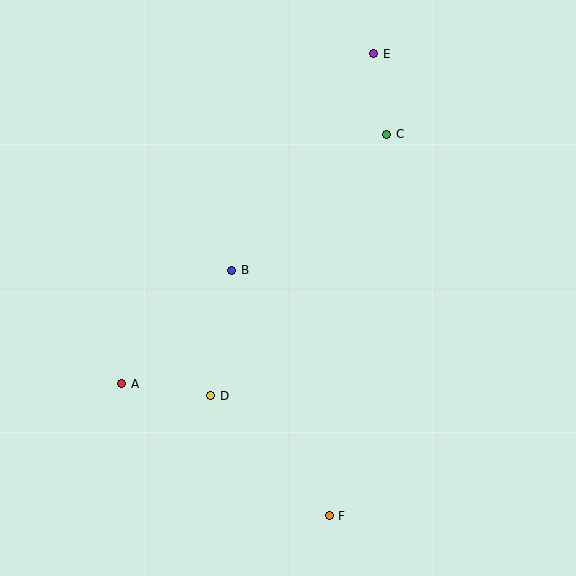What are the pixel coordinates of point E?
Point E is at (374, 54).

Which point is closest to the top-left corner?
Point B is closest to the top-left corner.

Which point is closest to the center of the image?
Point B at (232, 270) is closest to the center.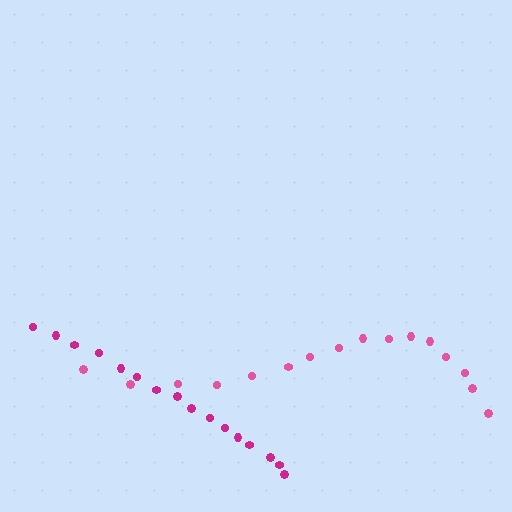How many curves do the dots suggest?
There are 2 distinct paths.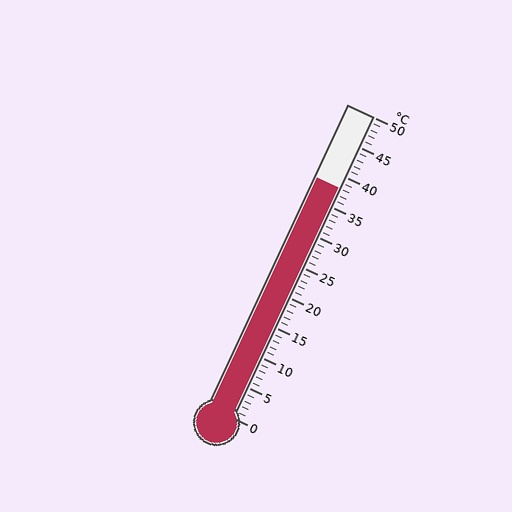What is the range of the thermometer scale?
The thermometer scale ranges from 0°C to 50°C.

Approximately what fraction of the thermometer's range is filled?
The thermometer is filled to approximately 75% of its range.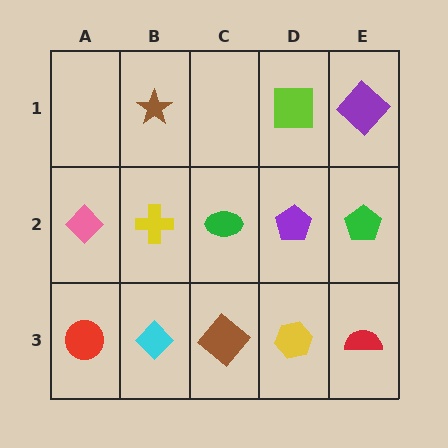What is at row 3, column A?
A red circle.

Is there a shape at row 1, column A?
No, that cell is empty.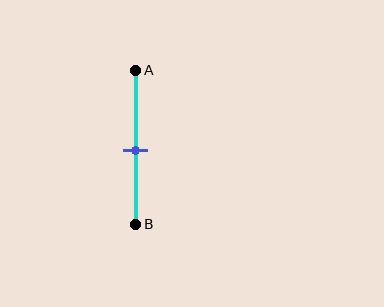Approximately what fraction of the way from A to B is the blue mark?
The blue mark is approximately 50% of the way from A to B.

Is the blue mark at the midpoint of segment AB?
Yes, the mark is approximately at the midpoint.